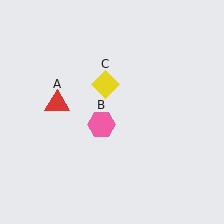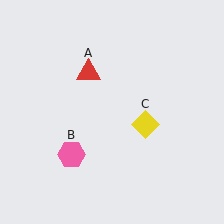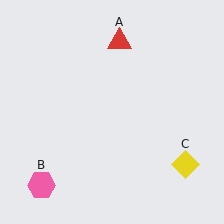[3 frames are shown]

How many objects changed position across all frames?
3 objects changed position: red triangle (object A), pink hexagon (object B), yellow diamond (object C).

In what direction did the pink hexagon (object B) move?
The pink hexagon (object B) moved down and to the left.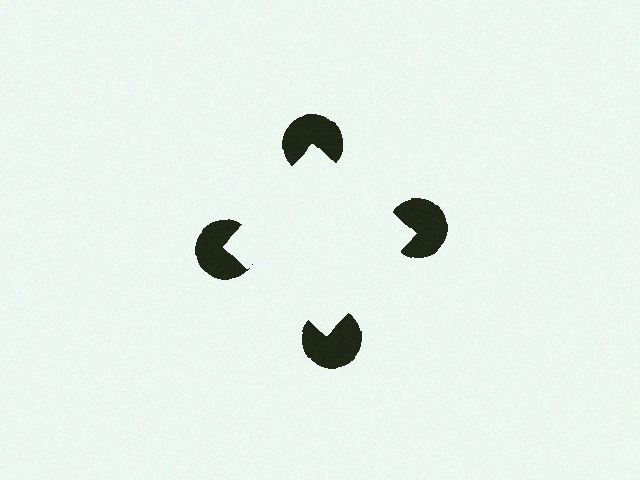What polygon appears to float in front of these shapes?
An illusory square — its edges are inferred from the aligned wedge cuts in the pac-man discs, not physically drawn.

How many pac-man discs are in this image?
There are 4 — one at each vertex of the illusory square.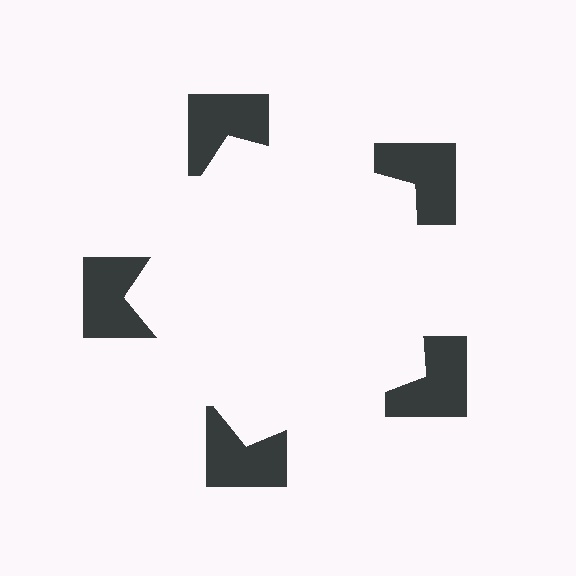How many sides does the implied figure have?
5 sides.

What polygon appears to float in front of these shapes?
An illusory pentagon — its edges are inferred from the aligned wedge cuts in the notched squares, not physically drawn.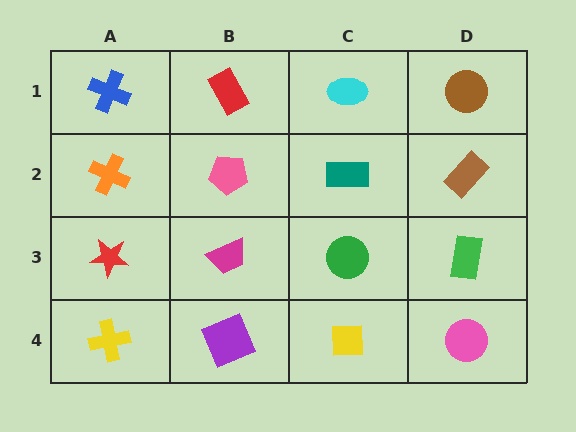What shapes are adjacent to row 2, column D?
A brown circle (row 1, column D), a green rectangle (row 3, column D), a teal rectangle (row 2, column C).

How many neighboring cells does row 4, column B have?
3.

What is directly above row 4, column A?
A red star.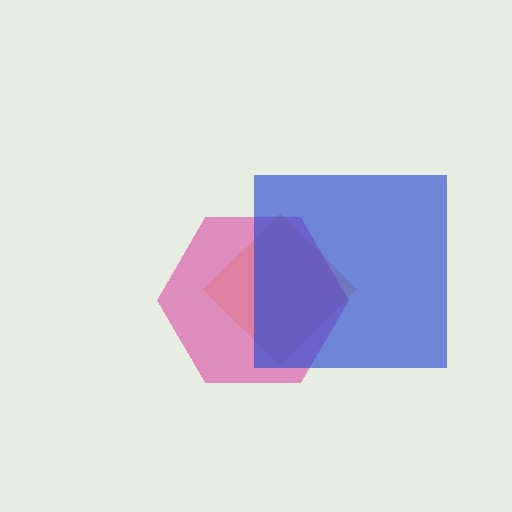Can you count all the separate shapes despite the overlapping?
Yes, there are 3 separate shapes.